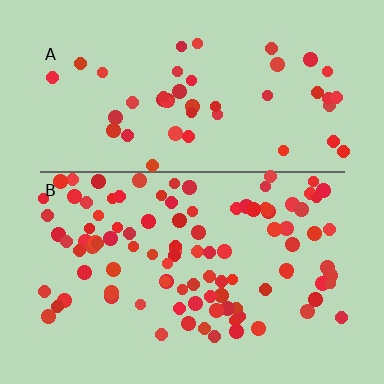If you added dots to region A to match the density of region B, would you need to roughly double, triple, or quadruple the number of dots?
Approximately double.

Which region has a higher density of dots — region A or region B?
B (the bottom).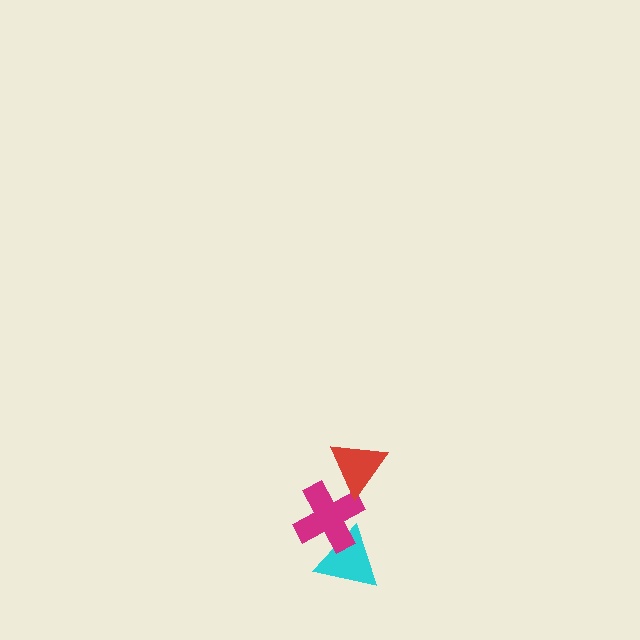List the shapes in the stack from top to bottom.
From top to bottom: the red triangle, the magenta cross, the cyan triangle.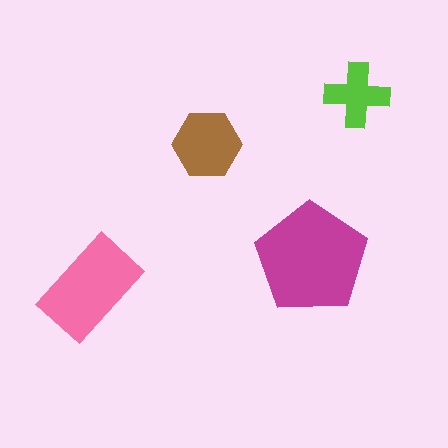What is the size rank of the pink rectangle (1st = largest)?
2nd.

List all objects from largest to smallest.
The magenta pentagon, the pink rectangle, the brown hexagon, the lime cross.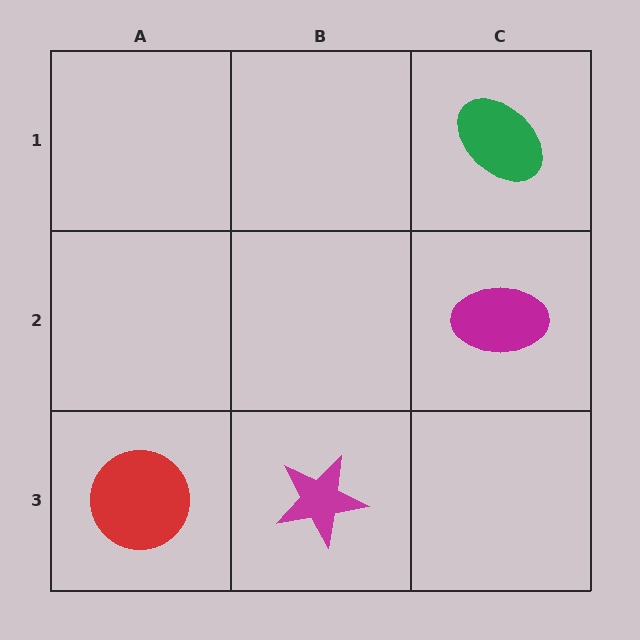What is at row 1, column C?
A green ellipse.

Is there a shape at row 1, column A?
No, that cell is empty.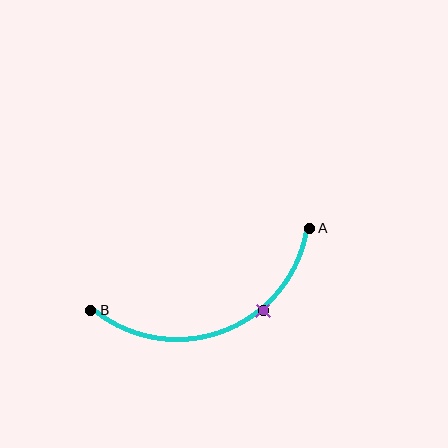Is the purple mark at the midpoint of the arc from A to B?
No. The purple mark lies on the arc but is closer to endpoint A. The arc midpoint would be at the point on the curve equidistant along the arc from both A and B.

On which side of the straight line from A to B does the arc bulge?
The arc bulges below the straight line connecting A and B.